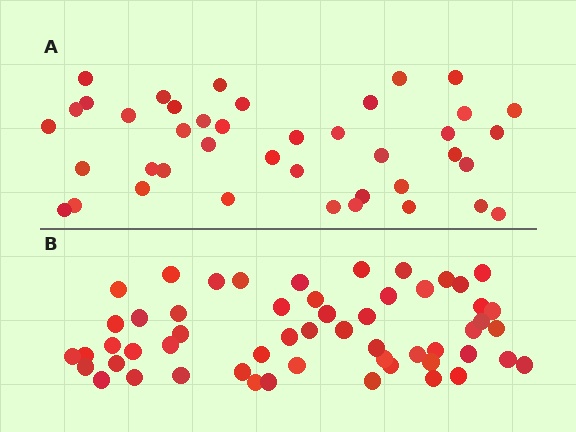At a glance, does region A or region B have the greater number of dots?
Region B (the bottom region) has more dots.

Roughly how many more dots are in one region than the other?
Region B has approximately 15 more dots than region A.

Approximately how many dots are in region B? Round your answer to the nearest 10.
About 60 dots. (The exact count is 55, which rounds to 60.)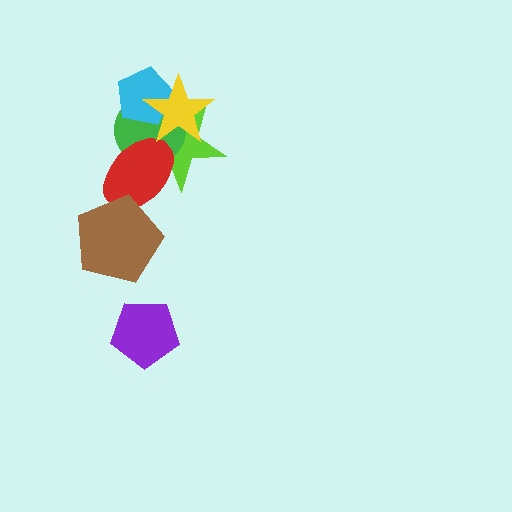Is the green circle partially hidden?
Yes, it is partially covered by another shape.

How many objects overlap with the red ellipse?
3 objects overlap with the red ellipse.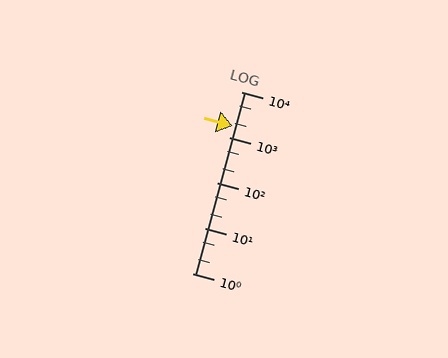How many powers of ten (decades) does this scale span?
The scale spans 4 decades, from 1 to 10000.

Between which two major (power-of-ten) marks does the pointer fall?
The pointer is between 1000 and 10000.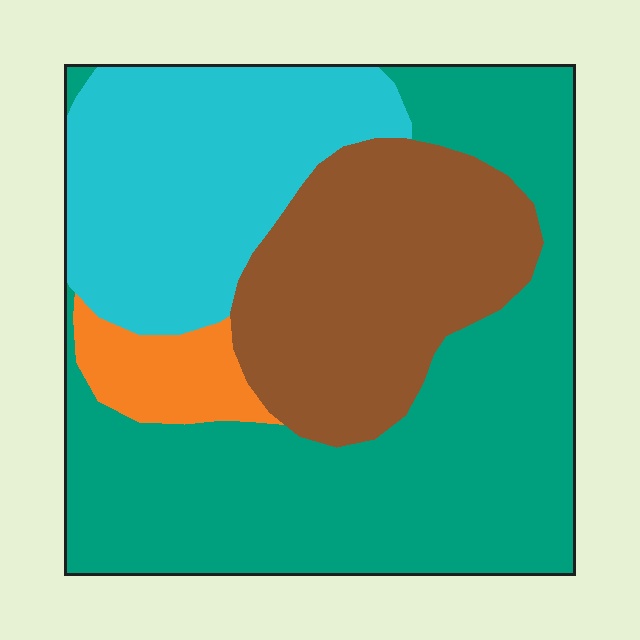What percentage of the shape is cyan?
Cyan takes up about one quarter (1/4) of the shape.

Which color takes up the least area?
Orange, at roughly 5%.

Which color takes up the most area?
Teal, at roughly 45%.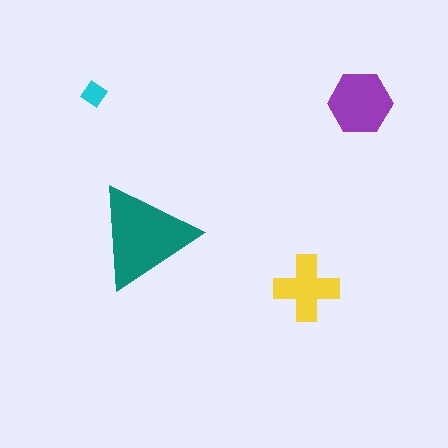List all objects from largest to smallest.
The teal triangle, the purple hexagon, the yellow cross, the cyan diamond.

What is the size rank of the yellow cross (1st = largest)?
3rd.